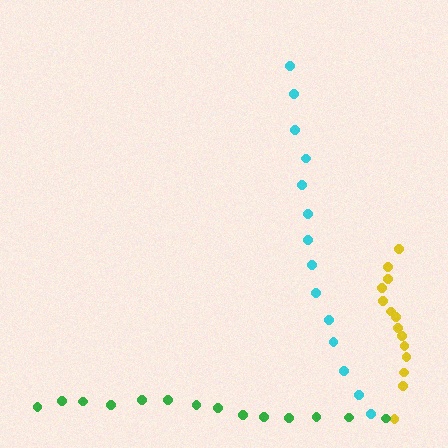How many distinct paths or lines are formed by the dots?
There are 3 distinct paths.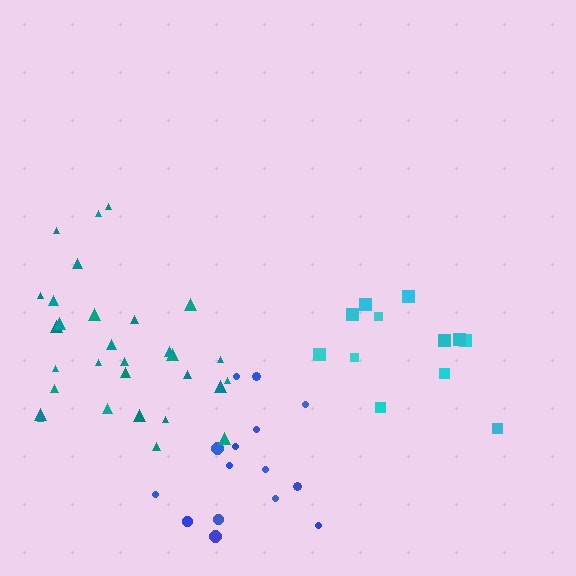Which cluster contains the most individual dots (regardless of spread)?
Teal (30).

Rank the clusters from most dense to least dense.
teal, cyan, blue.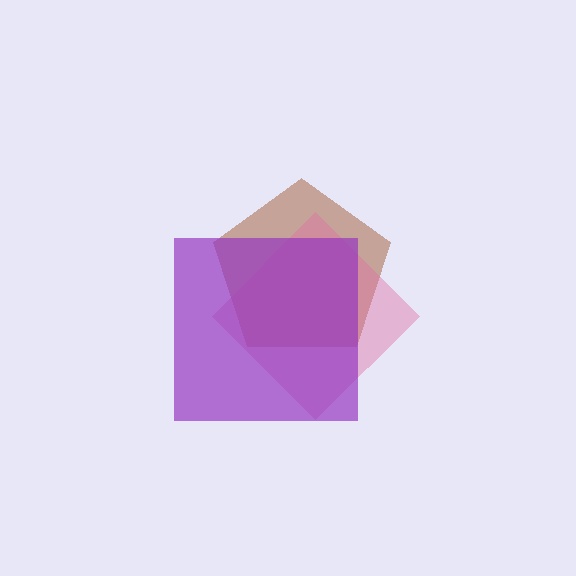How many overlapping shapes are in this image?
There are 3 overlapping shapes in the image.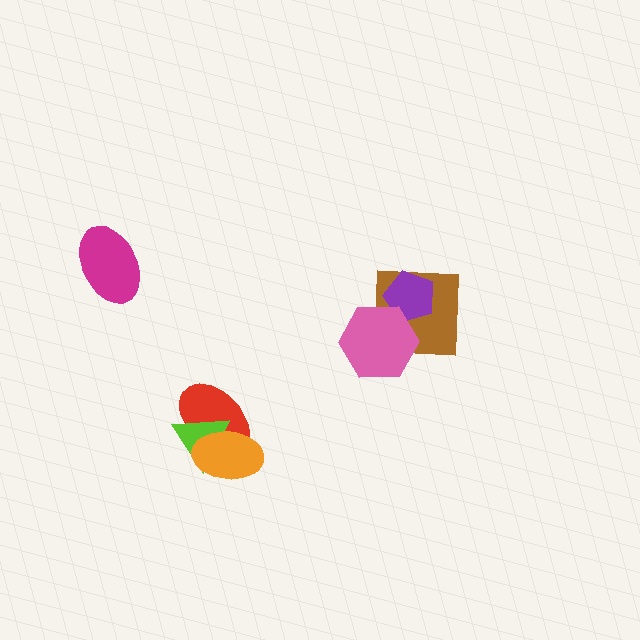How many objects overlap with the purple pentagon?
2 objects overlap with the purple pentagon.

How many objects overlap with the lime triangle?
2 objects overlap with the lime triangle.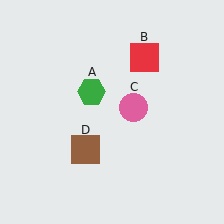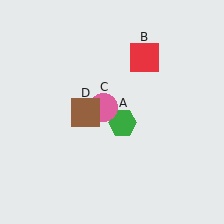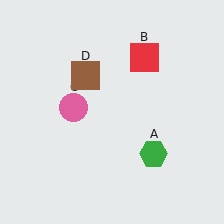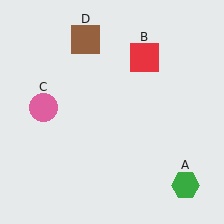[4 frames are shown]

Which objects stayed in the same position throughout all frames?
Red square (object B) remained stationary.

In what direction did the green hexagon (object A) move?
The green hexagon (object A) moved down and to the right.